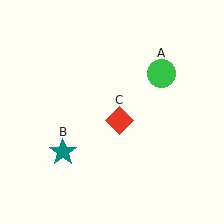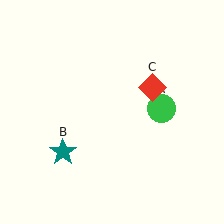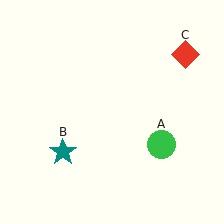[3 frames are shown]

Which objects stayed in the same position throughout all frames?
Teal star (object B) remained stationary.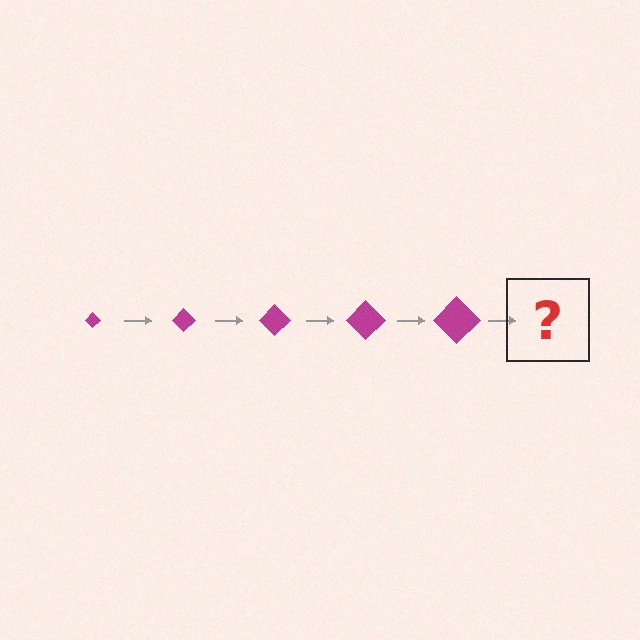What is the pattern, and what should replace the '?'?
The pattern is that the diamond gets progressively larger each step. The '?' should be a magenta diamond, larger than the previous one.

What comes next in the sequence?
The next element should be a magenta diamond, larger than the previous one.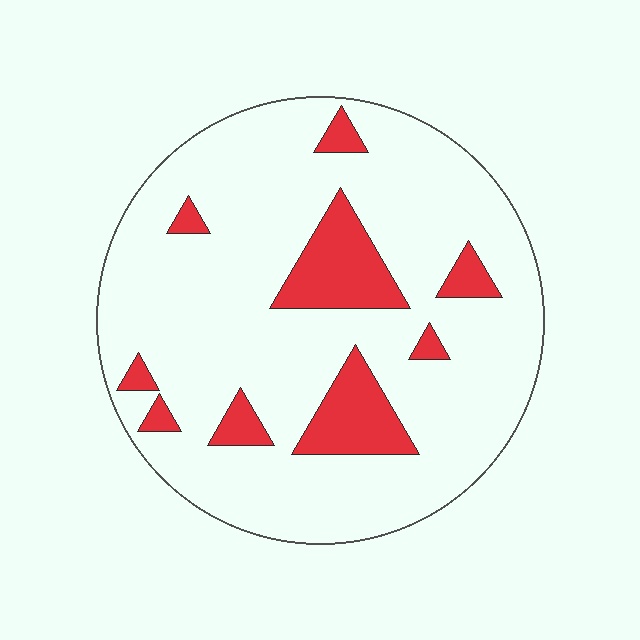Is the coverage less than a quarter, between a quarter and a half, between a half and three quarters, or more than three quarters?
Less than a quarter.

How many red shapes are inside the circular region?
9.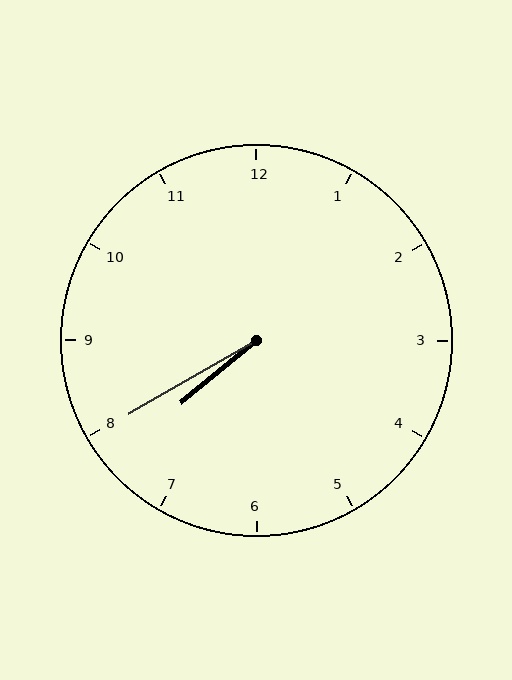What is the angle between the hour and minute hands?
Approximately 10 degrees.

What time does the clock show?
7:40.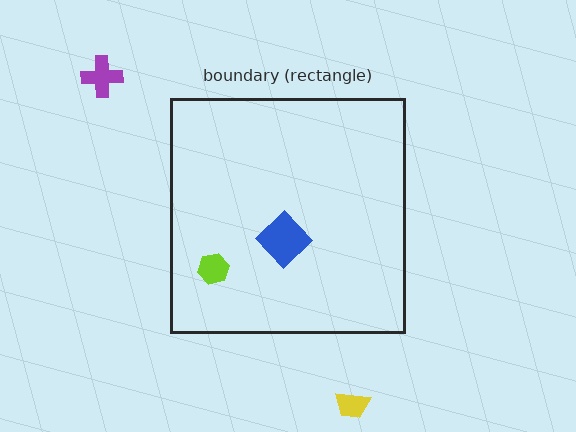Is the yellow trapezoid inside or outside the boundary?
Outside.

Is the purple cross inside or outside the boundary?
Outside.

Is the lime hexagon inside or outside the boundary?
Inside.